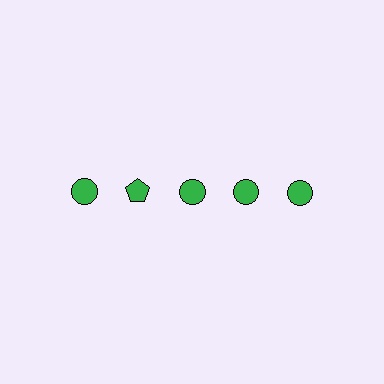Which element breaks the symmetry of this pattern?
The green pentagon in the top row, second from left column breaks the symmetry. All other shapes are green circles.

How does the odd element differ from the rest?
It has a different shape: pentagon instead of circle.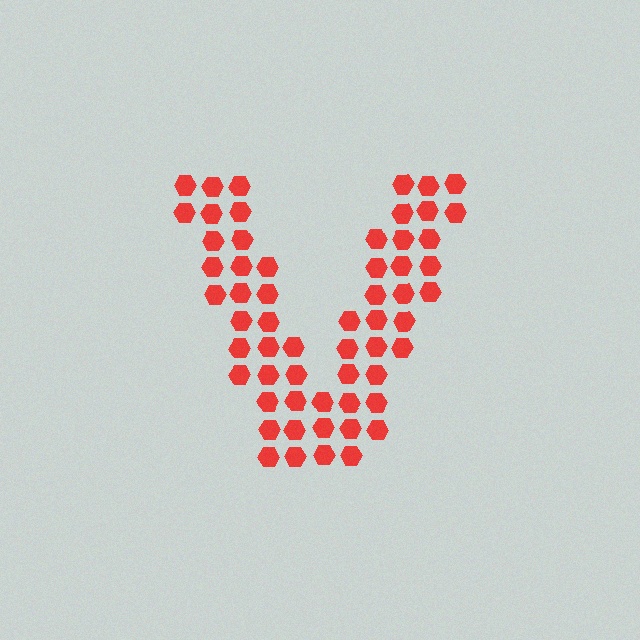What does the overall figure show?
The overall figure shows the letter V.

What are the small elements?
The small elements are hexagons.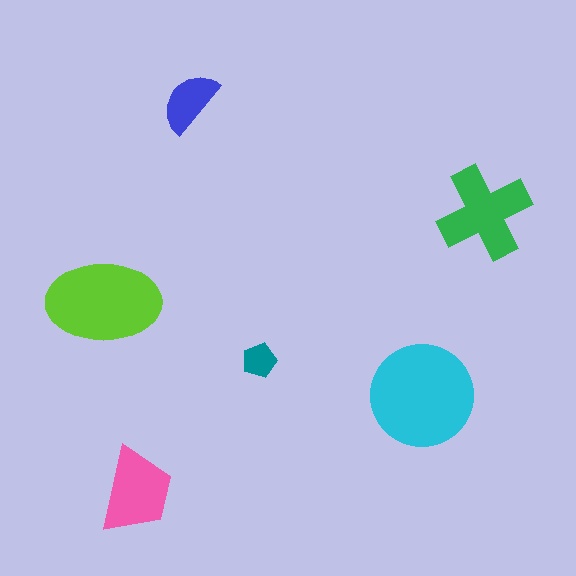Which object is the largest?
The cyan circle.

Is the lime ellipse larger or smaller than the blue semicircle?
Larger.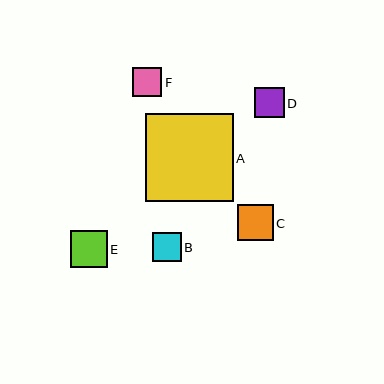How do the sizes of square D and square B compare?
Square D and square B are approximately the same size.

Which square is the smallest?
Square F is the smallest with a size of approximately 29 pixels.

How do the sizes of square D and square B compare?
Square D and square B are approximately the same size.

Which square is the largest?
Square A is the largest with a size of approximately 88 pixels.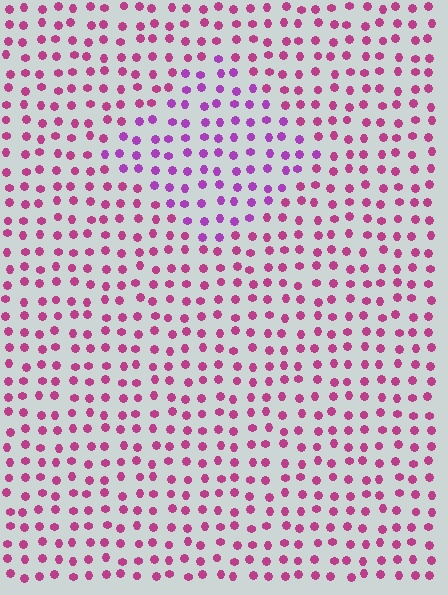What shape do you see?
I see a diamond.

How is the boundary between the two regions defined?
The boundary is defined purely by a slight shift in hue (about 32 degrees). Spacing, size, and orientation are identical on both sides.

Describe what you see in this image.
The image is filled with small magenta elements in a uniform arrangement. A diamond-shaped region is visible where the elements are tinted to a slightly different hue, forming a subtle color boundary.